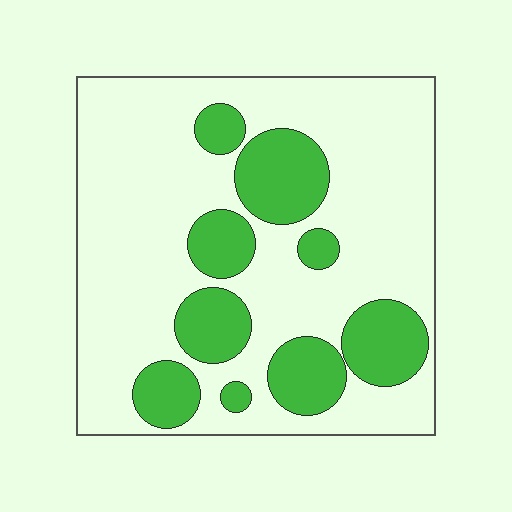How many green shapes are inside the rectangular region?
9.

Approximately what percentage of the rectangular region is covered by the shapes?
Approximately 25%.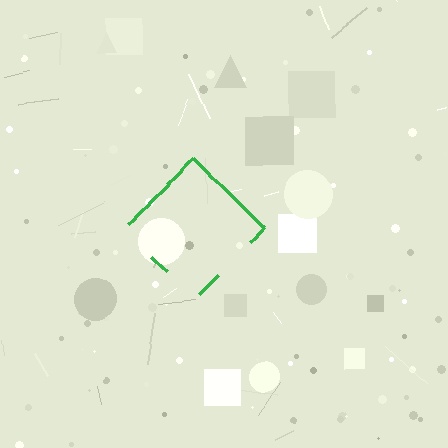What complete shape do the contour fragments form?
The contour fragments form a diamond.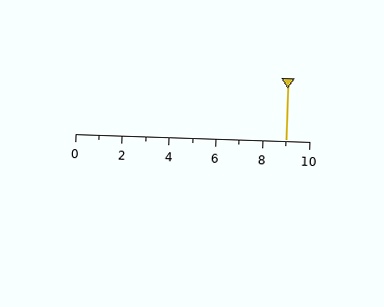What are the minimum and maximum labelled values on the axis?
The axis runs from 0 to 10.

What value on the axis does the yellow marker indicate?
The marker indicates approximately 9.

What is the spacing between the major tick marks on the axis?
The major ticks are spaced 2 apart.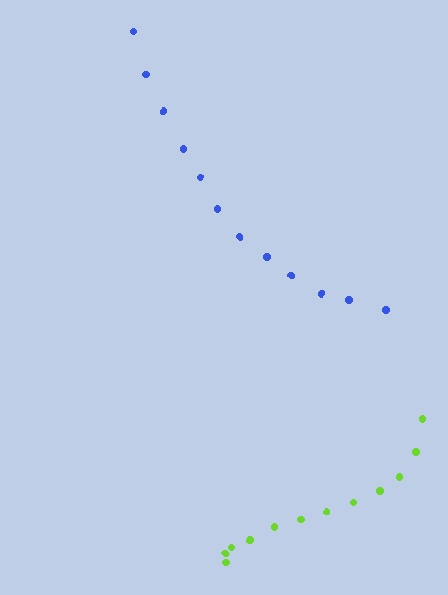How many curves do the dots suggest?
There are 2 distinct paths.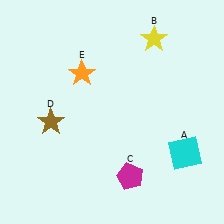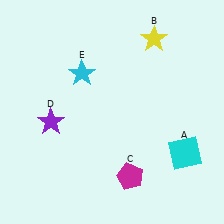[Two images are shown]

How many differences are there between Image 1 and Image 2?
There are 2 differences between the two images.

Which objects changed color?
D changed from brown to purple. E changed from orange to cyan.